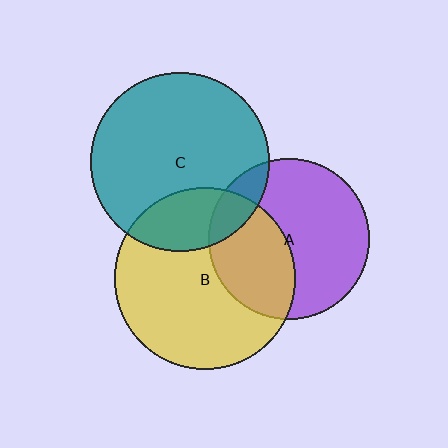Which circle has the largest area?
Circle B (yellow).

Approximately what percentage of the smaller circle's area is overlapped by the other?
Approximately 40%.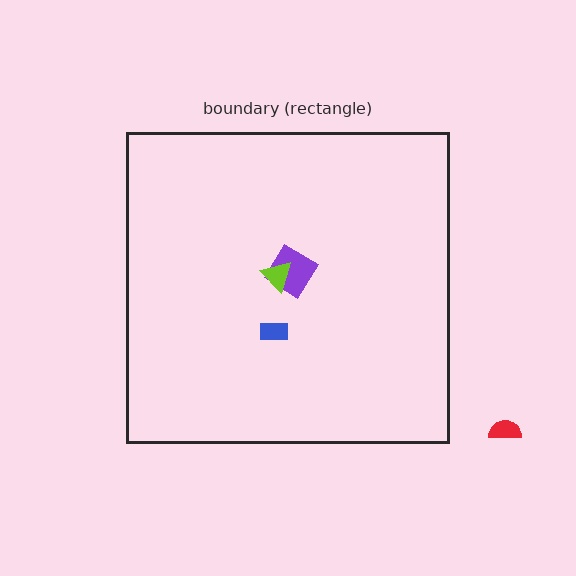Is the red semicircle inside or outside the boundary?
Outside.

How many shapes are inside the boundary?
3 inside, 1 outside.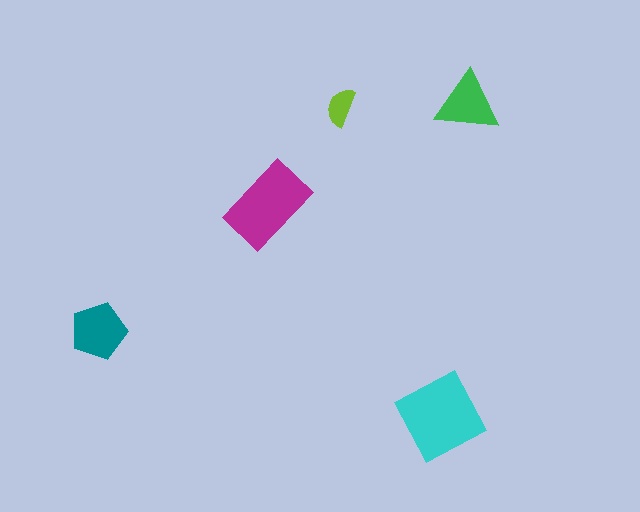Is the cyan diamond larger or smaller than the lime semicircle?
Larger.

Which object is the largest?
The cyan diamond.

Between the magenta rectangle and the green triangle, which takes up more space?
The magenta rectangle.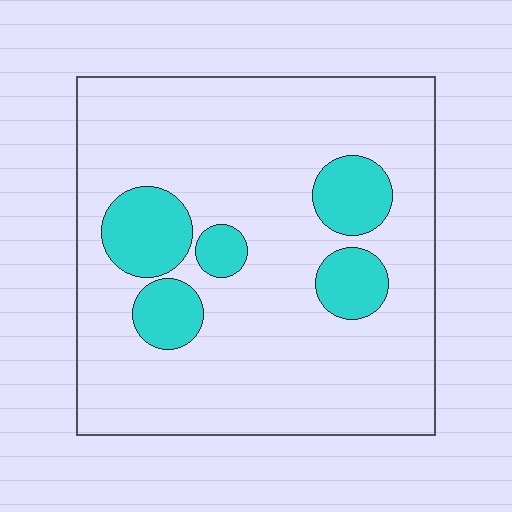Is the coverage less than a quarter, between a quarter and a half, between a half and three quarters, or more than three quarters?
Less than a quarter.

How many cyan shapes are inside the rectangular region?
5.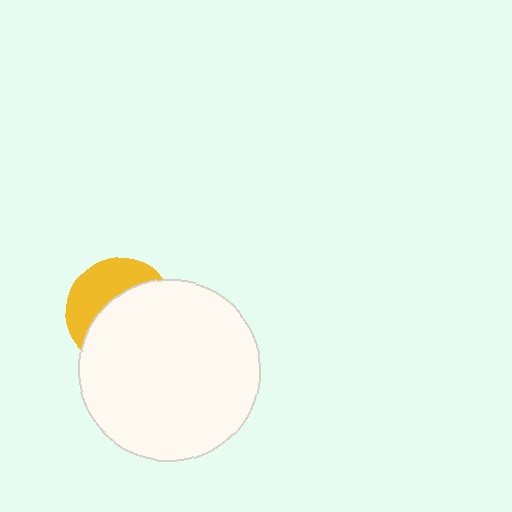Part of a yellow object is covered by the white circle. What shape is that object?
It is a circle.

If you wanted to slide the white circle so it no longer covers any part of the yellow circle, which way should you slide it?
Slide it toward the lower-right — that is the most direct way to separate the two shapes.